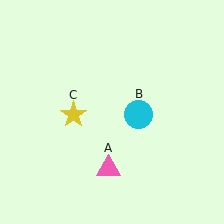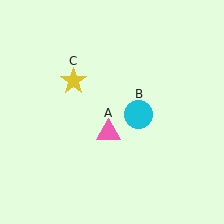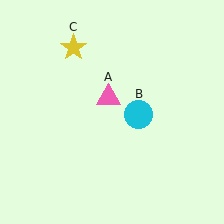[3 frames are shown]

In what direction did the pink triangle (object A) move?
The pink triangle (object A) moved up.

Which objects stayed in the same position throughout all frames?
Cyan circle (object B) remained stationary.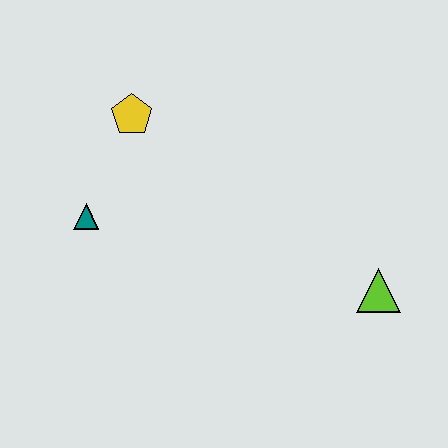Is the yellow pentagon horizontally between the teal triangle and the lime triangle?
Yes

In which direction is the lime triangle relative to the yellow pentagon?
The lime triangle is to the right of the yellow pentagon.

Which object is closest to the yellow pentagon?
The teal triangle is closest to the yellow pentagon.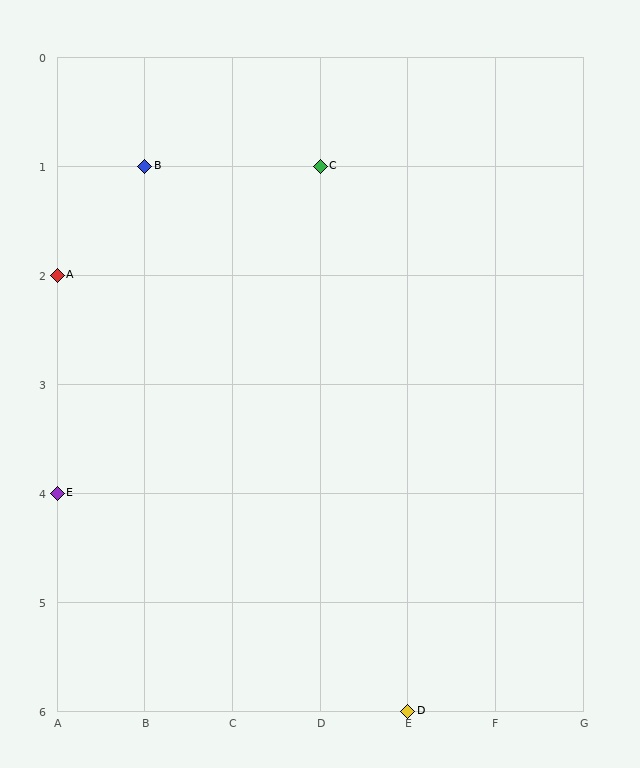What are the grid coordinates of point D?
Point D is at grid coordinates (E, 6).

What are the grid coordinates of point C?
Point C is at grid coordinates (D, 1).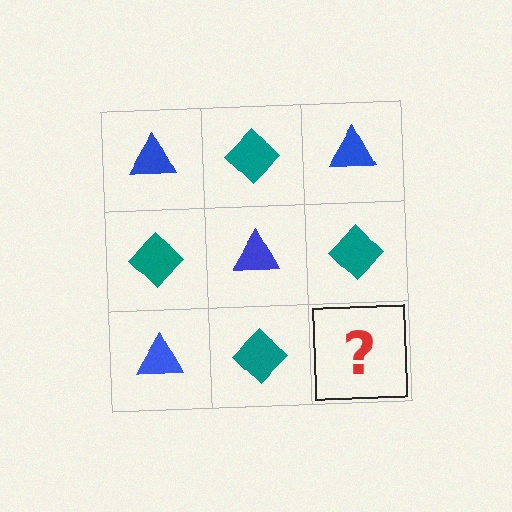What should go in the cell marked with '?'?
The missing cell should contain a blue triangle.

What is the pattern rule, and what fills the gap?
The rule is that it alternates blue triangle and teal diamond in a checkerboard pattern. The gap should be filled with a blue triangle.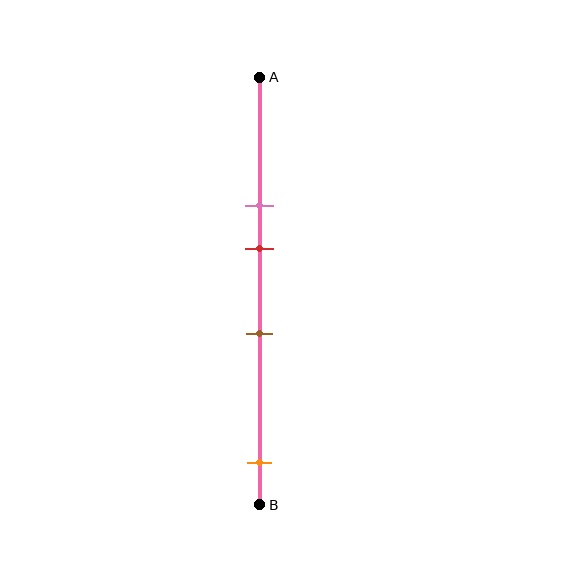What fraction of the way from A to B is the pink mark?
The pink mark is approximately 30% (0.3) of the way from A to B.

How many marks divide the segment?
There are 4 marks dividing the segment.